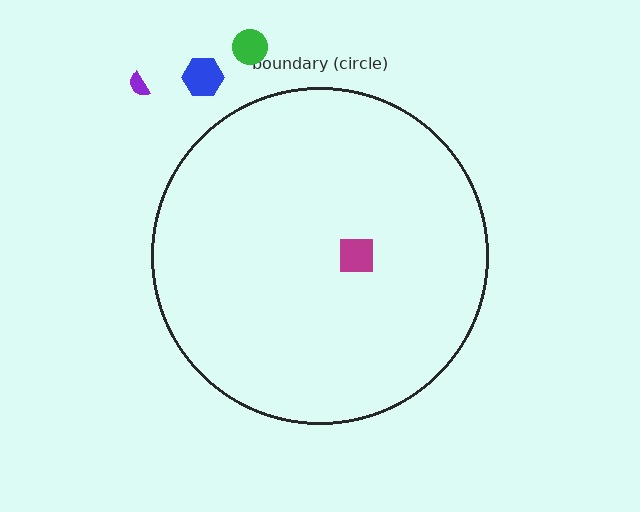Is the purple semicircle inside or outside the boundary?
Outside.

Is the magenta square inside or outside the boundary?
Inside.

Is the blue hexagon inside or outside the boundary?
Outside.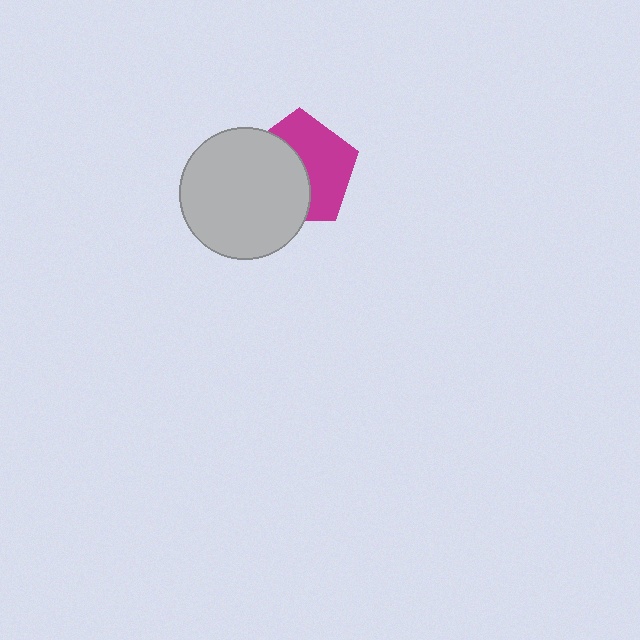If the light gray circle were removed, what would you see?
You would see the complete magenta pentagon.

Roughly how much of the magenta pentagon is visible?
About half of it is visible (roughly 51%).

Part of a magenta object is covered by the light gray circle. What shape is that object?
It is a pentagon.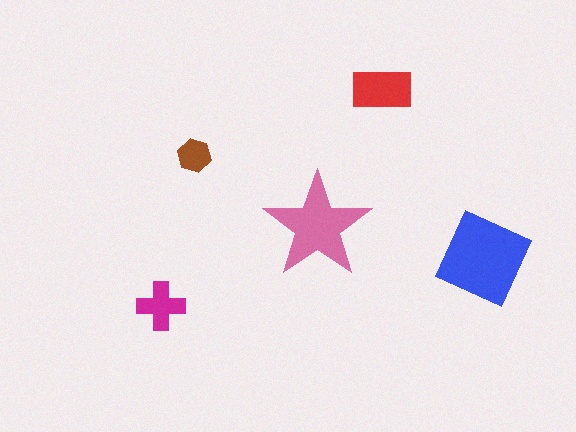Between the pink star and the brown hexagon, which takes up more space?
The pink star.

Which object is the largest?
The blue diamond.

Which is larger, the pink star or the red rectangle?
The pink star.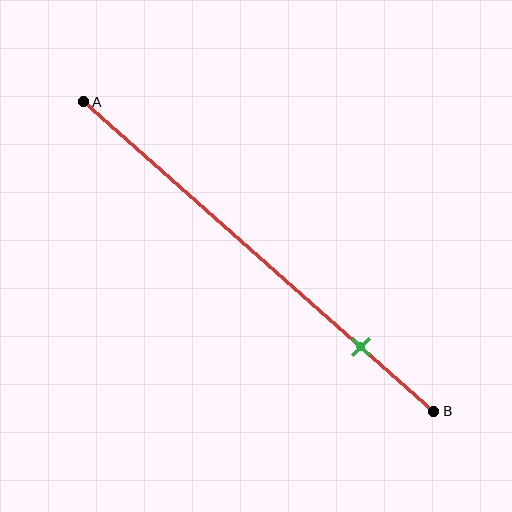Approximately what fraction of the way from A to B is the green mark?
The green mark is approximately 80% of the way from A to B.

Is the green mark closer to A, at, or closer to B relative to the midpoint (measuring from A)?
The green mark is closer to point B than the midpoint of segment AB.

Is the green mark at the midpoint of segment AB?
No, the mark is at about 80% from A, not at the 50% midpoint.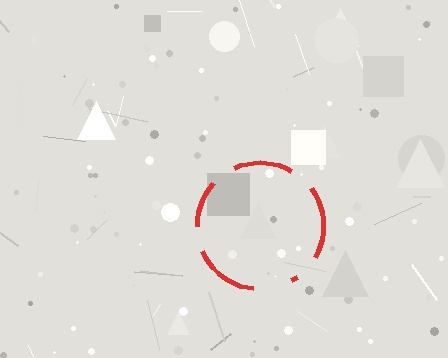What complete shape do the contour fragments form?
The contour fragments form a circle.